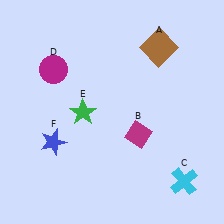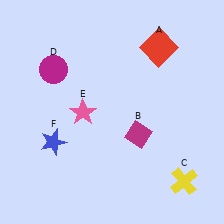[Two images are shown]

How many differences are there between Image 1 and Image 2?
There are 3 differences between the two images.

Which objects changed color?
A changed from brown to red. C changed from cyan to yellow. E changed from green to pink.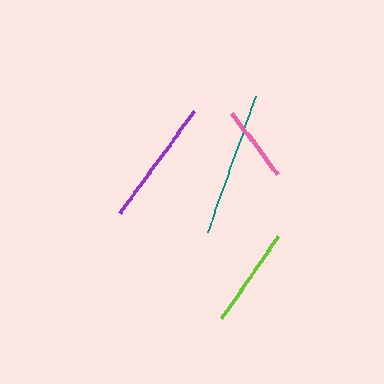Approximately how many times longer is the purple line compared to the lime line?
The purple line is approximately 1.3 times the length of the lime line.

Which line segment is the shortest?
The pink line is the shortest at approximately 76 pixels.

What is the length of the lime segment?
The lime segment is approximately 100 pixels long.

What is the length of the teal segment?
The teal segment is approximately 143 pixels long.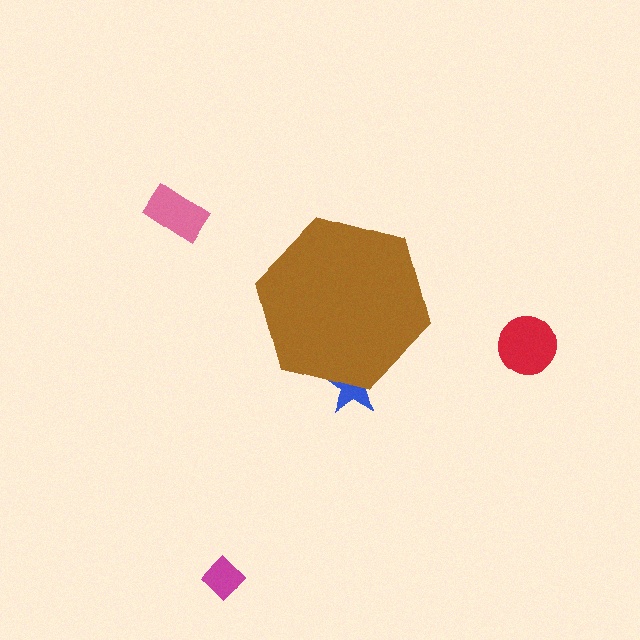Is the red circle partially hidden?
No, the red circle is fully visible.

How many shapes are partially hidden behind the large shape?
1 shape is partially hidden.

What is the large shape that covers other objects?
A brown hexagon.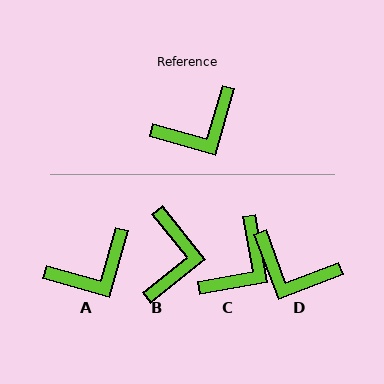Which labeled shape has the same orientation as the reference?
A.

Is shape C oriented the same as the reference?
No, it is off by about 26 degrees.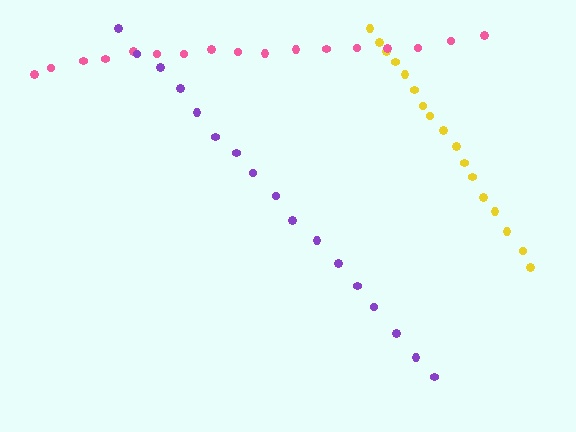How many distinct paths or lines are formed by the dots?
There are 3 distinct paths.